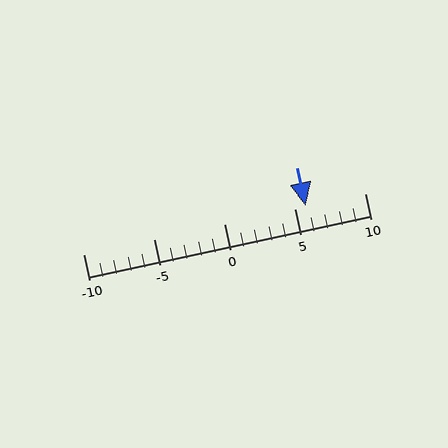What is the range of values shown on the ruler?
The ruler shows values from -10 to 10.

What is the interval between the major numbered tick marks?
The major tick marks are spaced 5 units apart.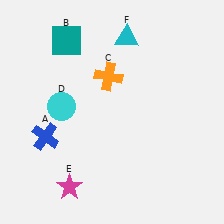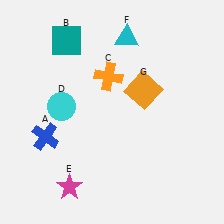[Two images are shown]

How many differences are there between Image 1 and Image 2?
There is 1 difference between the two images.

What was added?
An orange square (G) was added in Image 2.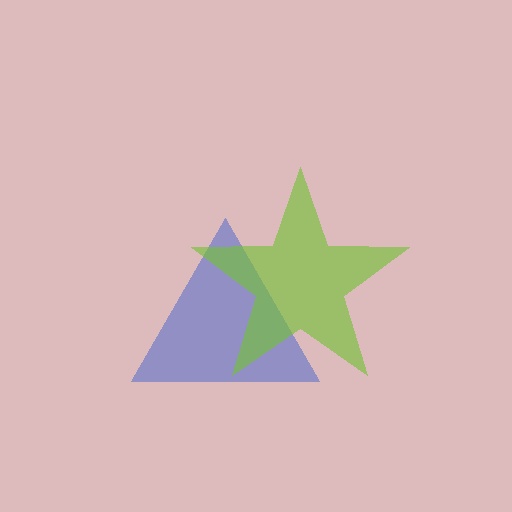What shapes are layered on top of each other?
The layered shapes are: a blue triangle, a lime star.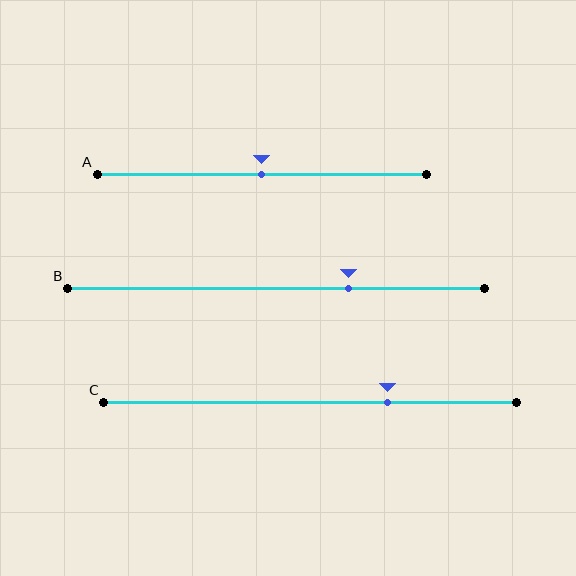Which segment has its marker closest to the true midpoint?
Segment A has its marker closest to the true midpoint.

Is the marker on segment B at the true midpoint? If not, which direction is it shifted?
No, the marker on segment B is shifted to the right by about 17% of the segment length.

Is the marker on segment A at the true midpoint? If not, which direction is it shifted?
Yes, the marker on segment A is at the true midpoint.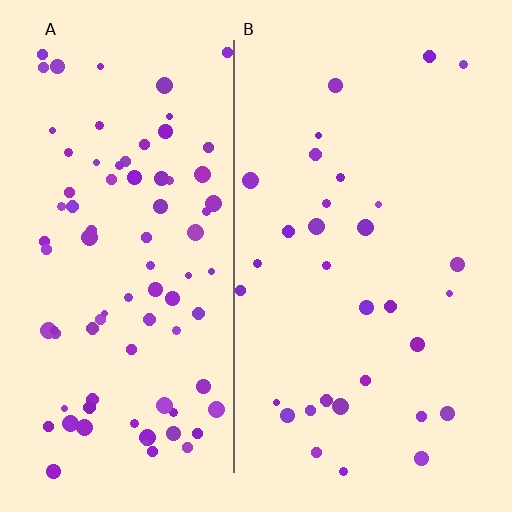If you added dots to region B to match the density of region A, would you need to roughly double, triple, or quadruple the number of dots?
Approximately triple.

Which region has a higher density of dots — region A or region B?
A (the left).